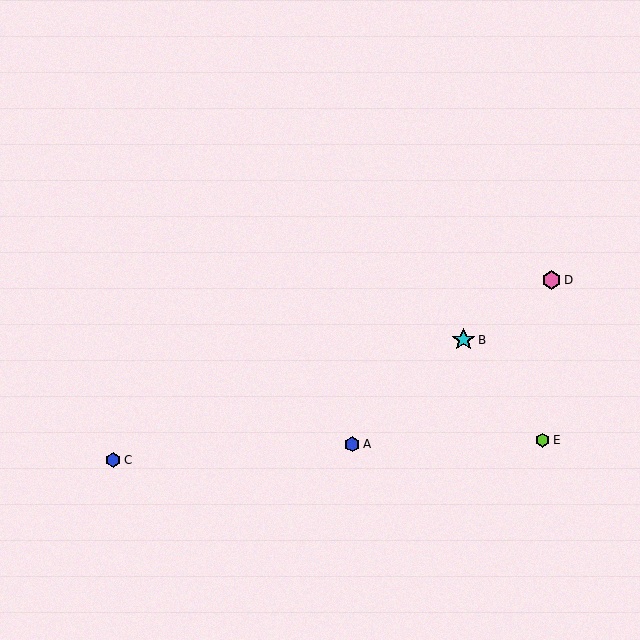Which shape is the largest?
The cyan star (labeled B) is the largest.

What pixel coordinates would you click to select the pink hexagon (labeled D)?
Click at (552, 280) to select the pink hexagon D.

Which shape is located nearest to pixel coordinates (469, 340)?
The cyan star (labeled B) at (463, 340) is nearest to that location.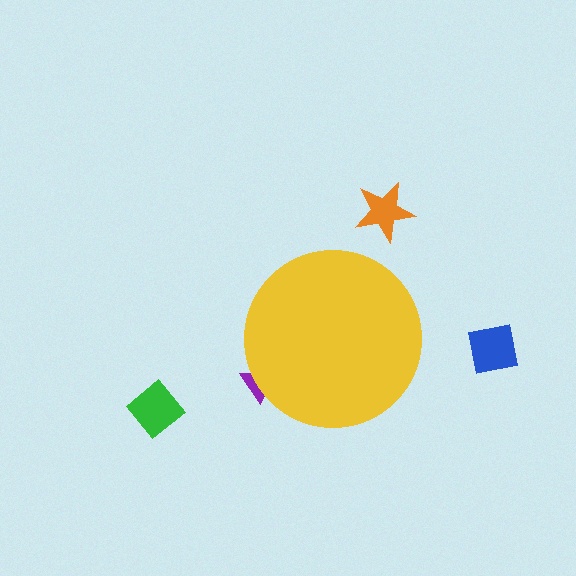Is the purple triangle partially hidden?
Yes, the purple triangle is partially hidden behind the yellow circle.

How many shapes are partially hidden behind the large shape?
1 shape is partially hidden.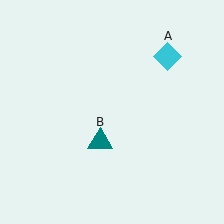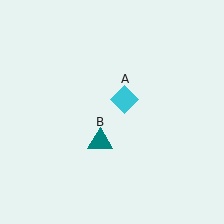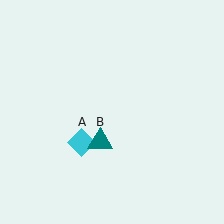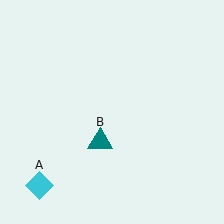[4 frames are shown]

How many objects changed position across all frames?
1 object changed position: cyan diamond (object A).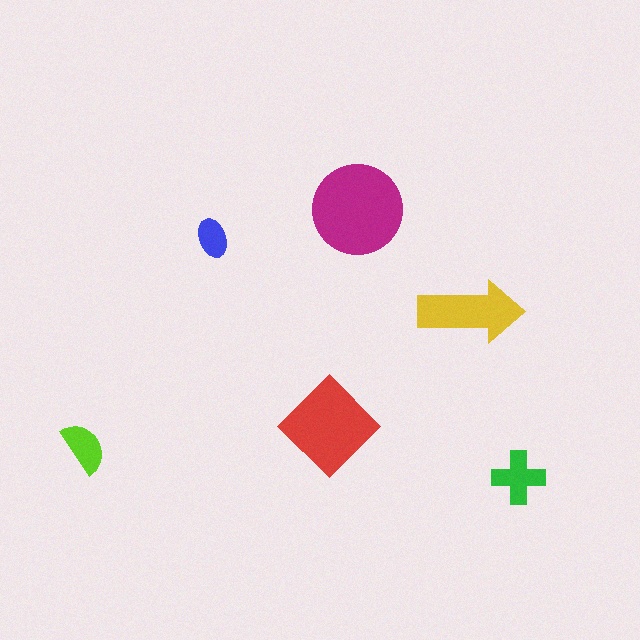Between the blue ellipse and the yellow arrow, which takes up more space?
The yellow arrow.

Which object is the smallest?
The blue ellipse.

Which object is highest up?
The magenta circle is topmost.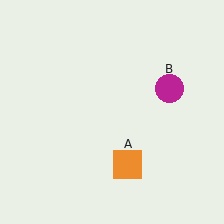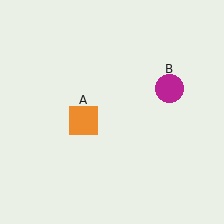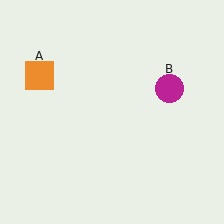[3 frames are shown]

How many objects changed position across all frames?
1 object changed position: orange square (object A).